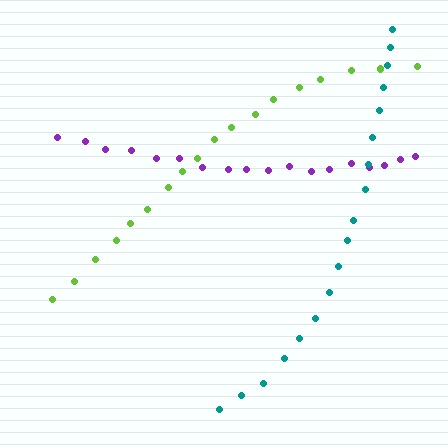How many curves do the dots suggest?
There are 3 distinct paths.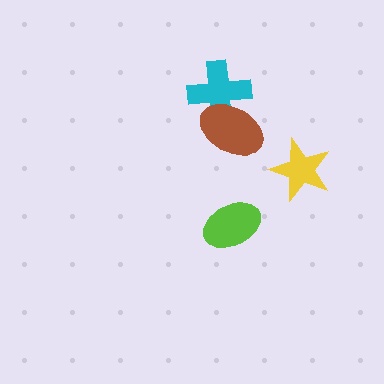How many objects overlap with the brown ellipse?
1 object overlaps with the brown ellipse.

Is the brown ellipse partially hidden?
No, no other shape covers it.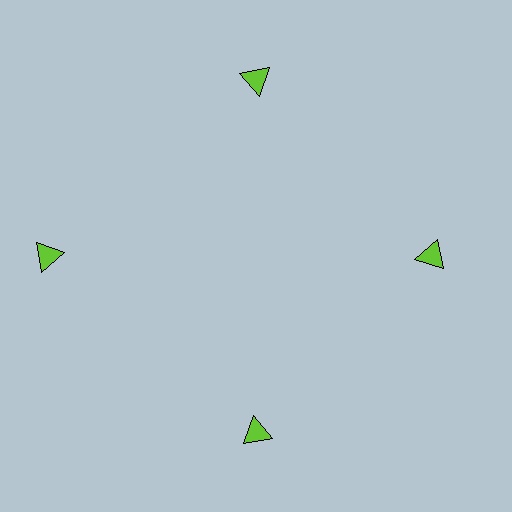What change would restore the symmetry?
The symmetry would be restored by moving it inward, back onto the ring so that all 4 triangles sit at equal angles and equal distance from the center.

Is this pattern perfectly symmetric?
No. The 4 lime triangles are arranged in a ring, but one element near the 9 o'clock position is pushed outward from the center, breaking the 4-fold rotational symmetry.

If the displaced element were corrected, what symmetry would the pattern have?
It would have 4-fold rotational symmetry — the pattern would map onto itself every 90 degrees.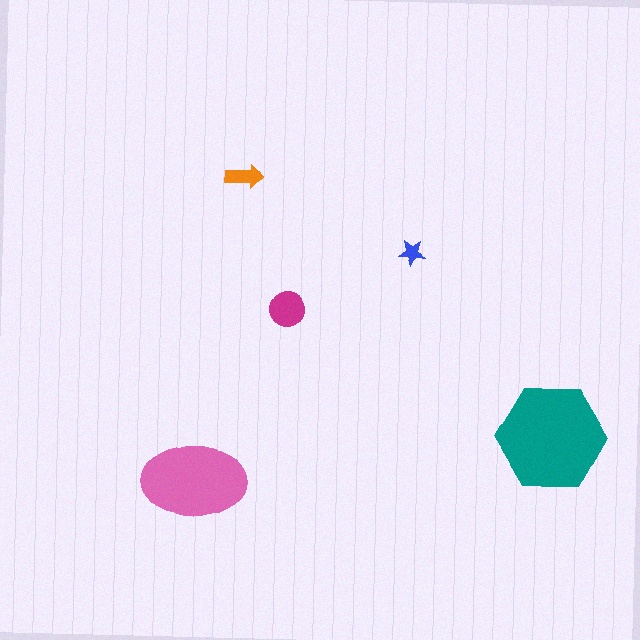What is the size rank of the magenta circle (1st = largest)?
3rd.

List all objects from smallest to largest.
The blue star, the orange arrow, the magenta circle, the pink ellipse, the teal hexagon.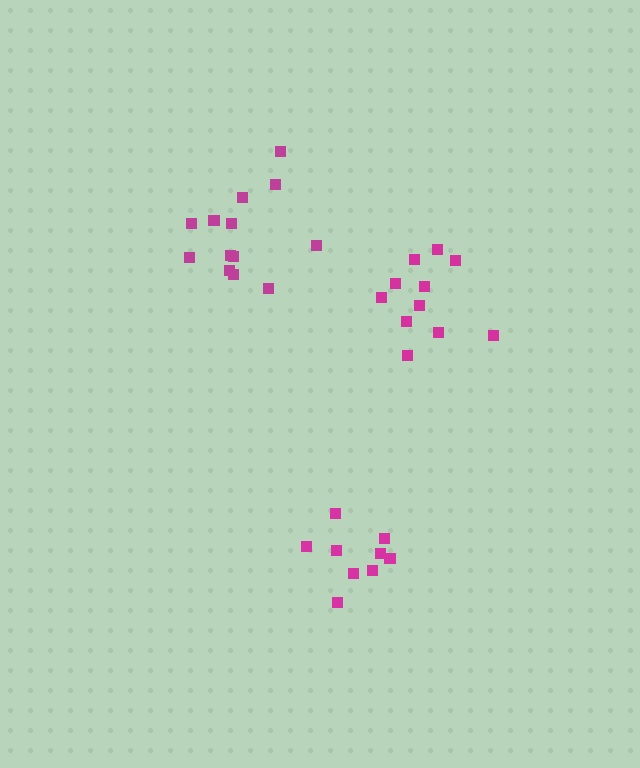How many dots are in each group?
Group 1: 11 dots, Group 2: 9 dots, Group 3: 13 dots (33 total).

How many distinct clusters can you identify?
There are 3 distinct clusters.